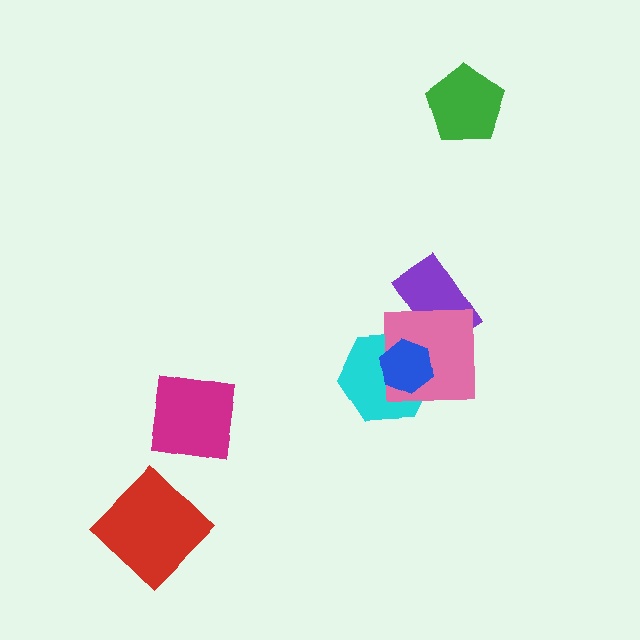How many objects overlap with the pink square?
3 objects overlap with the pink square.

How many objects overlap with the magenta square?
0 objects overlap with the magenta square.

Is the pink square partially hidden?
Yes, it is partially covered by another shape.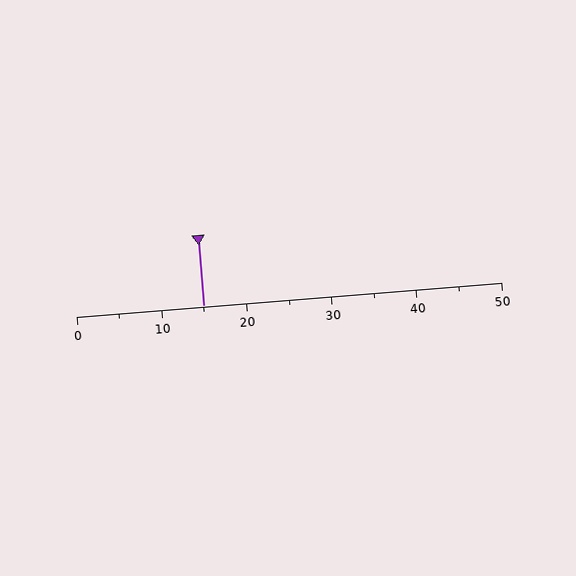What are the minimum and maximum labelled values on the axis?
The axis runs from 0 to 50.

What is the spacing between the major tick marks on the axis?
The major ticks are spaced 10 apart.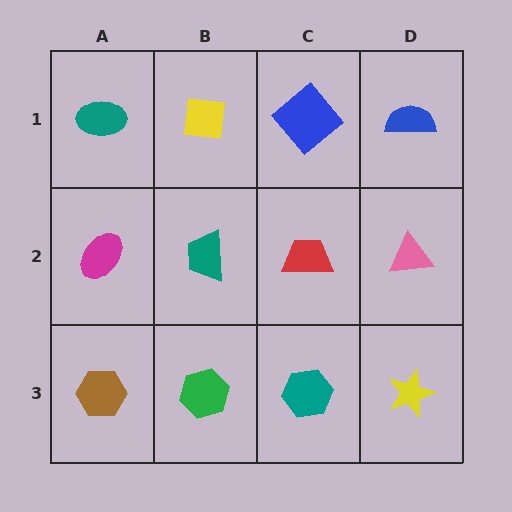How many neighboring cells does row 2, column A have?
3.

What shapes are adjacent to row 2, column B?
A yellow square (row 1, column B), a green hexagon (row 3, column B), a magenta ellipse (row 2, column A), a red trapezoid (row 2, column C).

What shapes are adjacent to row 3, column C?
A red trapezoid (row 2, column C), a green hexagon (row 3, column B), a yellow star (row 3, column D).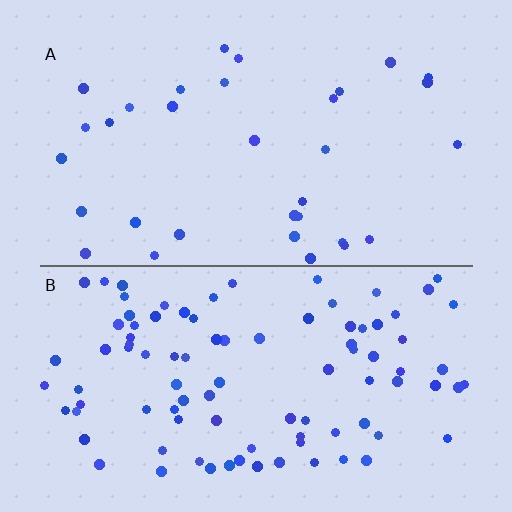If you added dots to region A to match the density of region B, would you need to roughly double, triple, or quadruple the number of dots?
Approximately triple.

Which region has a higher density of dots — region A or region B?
B (the bottom).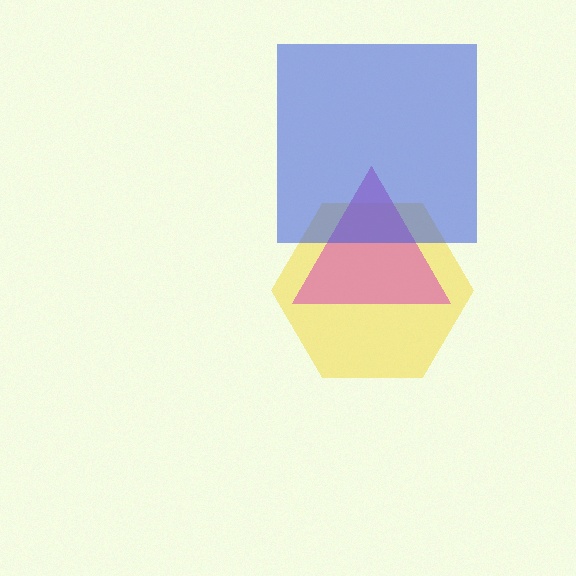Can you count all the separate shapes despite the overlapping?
Yes, there are 3 separate shapes.